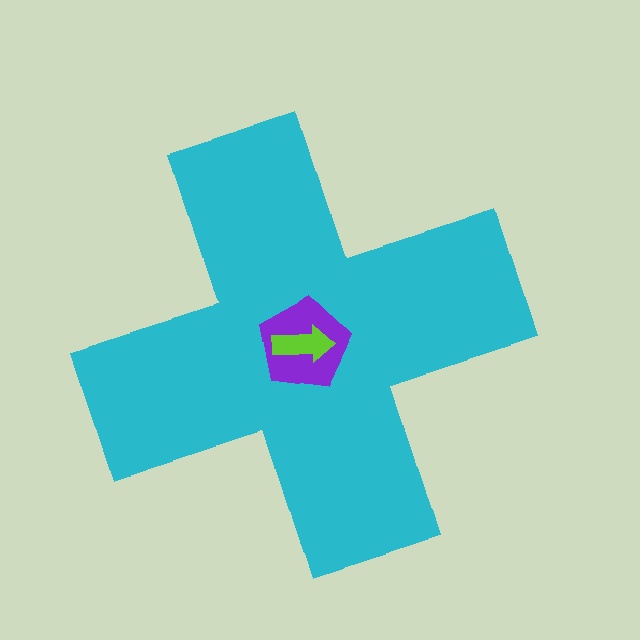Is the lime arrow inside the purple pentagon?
Yes.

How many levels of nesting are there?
3.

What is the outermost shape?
The cyan cross.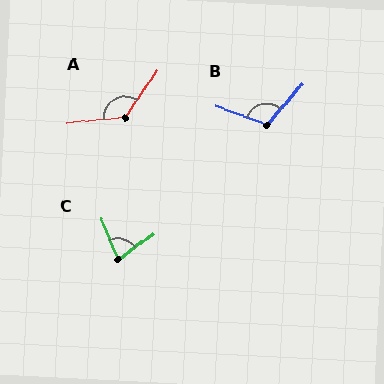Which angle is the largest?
A, at approximately 129 degrees.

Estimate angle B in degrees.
Approximately 111 degrees.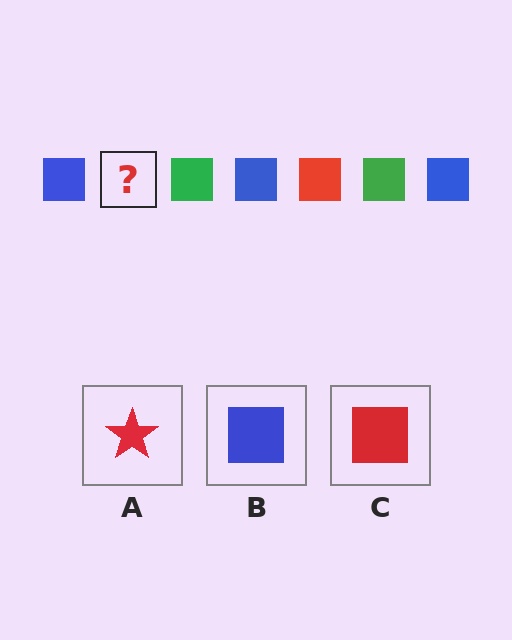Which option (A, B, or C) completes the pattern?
C.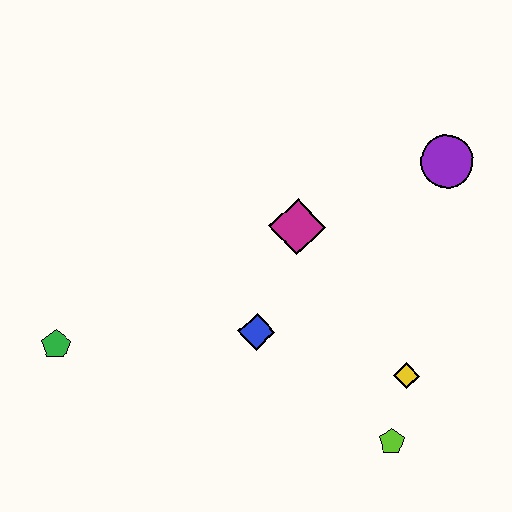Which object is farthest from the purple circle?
The green pentagon is farthest from the purple circle.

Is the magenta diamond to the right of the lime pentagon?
No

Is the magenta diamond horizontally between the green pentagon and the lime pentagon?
Yes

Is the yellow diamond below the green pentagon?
Yes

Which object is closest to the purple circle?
The magenta diamond is closest to the purple circle.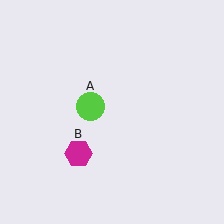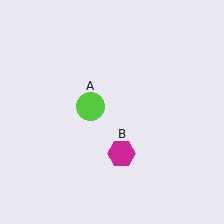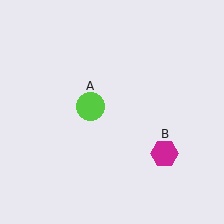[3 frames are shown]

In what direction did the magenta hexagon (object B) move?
The magenta hexagon (object B) moved right.